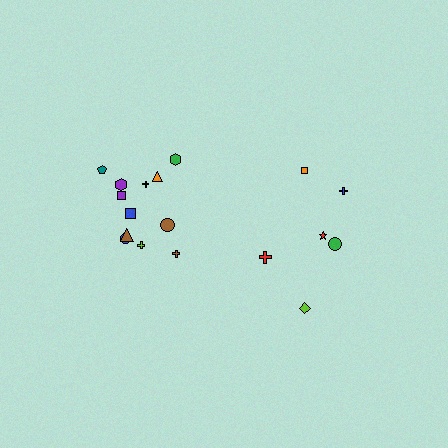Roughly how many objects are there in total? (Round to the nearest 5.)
Roughly 20 objects in total.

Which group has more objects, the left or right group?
The left group.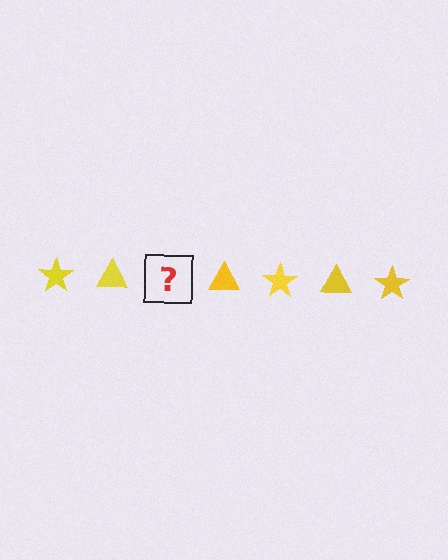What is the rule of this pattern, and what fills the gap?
The rule is that the pattern cycles through star, triangle shapes in yellow. The gap should be filled with a yellow star.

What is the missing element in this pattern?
The missing element is a yellow star.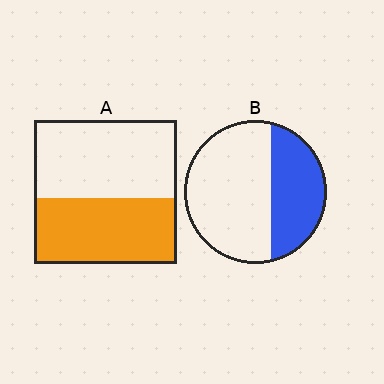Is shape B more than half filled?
No.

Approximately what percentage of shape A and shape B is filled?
A is approximately 45% and B is approximately 35%.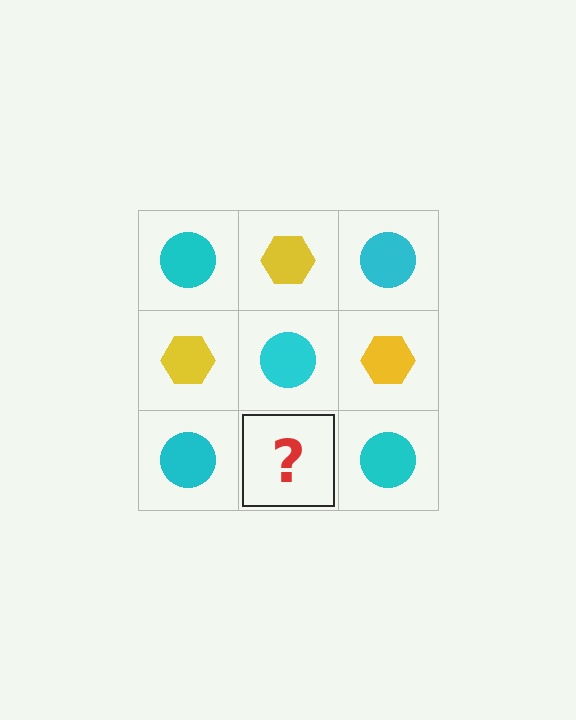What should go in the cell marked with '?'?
The missing cell should contain a yellow hexagon.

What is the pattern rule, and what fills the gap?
The rule is that it alternates cyan circle and yellow hexagon in a checkerboard pattern. The gap should be filled with a yellow hexagon.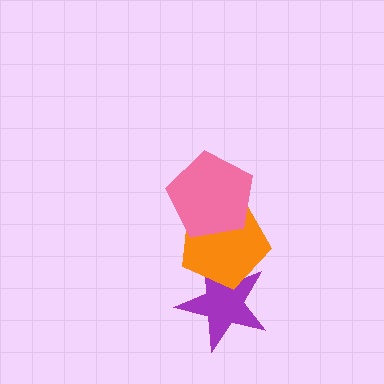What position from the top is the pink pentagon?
The pink pentagon is 1st from the top.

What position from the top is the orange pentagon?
The orange pentagon is 2nd from the top.